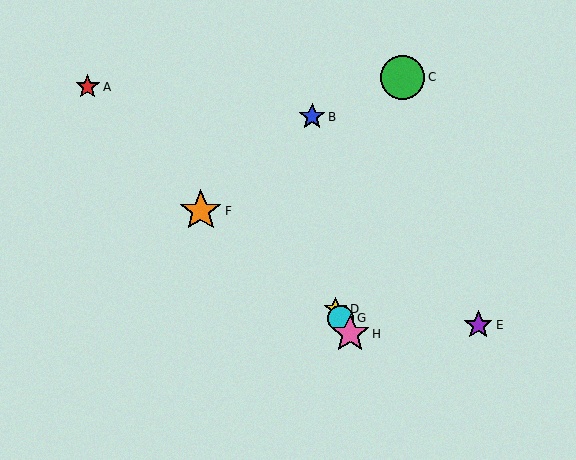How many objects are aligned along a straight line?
3 objects (D, G, H) are aligned along a straight line.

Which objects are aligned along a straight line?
Objects D, G, H are aligned along a straight line.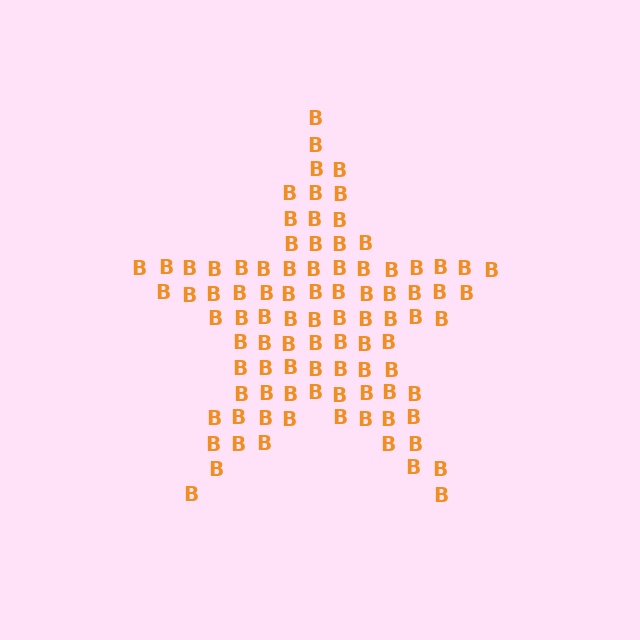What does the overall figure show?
The overall figure shows a star.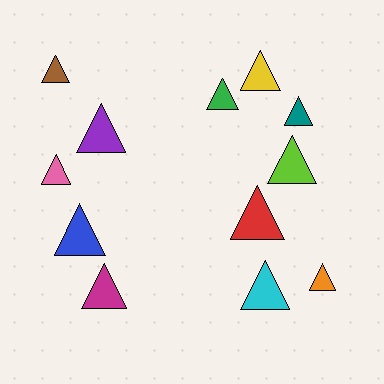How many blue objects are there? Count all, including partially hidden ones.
There is 1 blue object.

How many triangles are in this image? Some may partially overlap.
There are 12 triangles.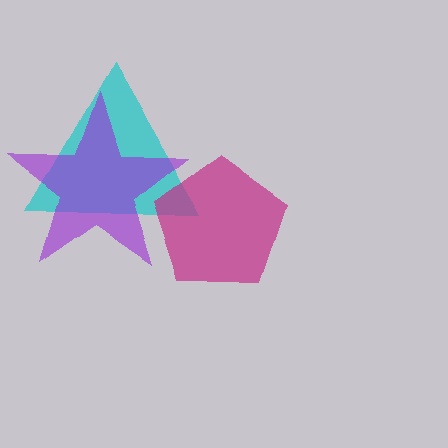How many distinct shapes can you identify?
There are 3 distinct shapes: a cyan triangle, a magenta pentagon, a purple star.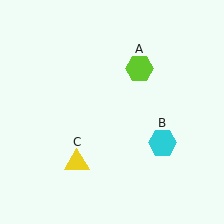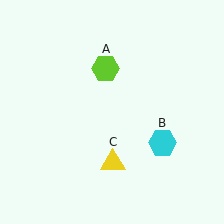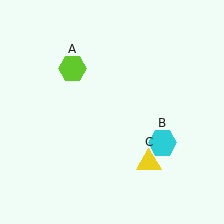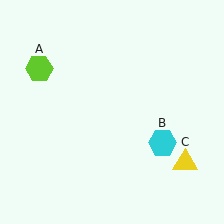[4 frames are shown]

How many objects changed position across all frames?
2 objects changed position: lime hexagon (object A), yellow triangle (object C).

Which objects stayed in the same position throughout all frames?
Cyan hexagon (object B) remained stationary.